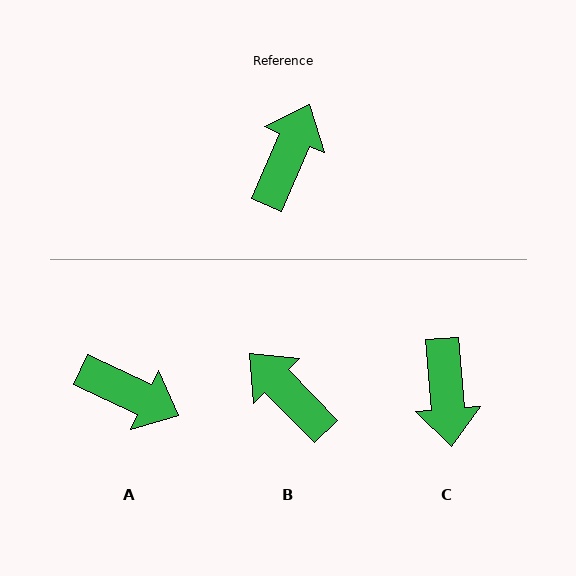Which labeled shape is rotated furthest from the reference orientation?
C, about 152 degrees away.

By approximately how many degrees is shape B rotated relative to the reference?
Approximately 68 degrees counter-clockwise.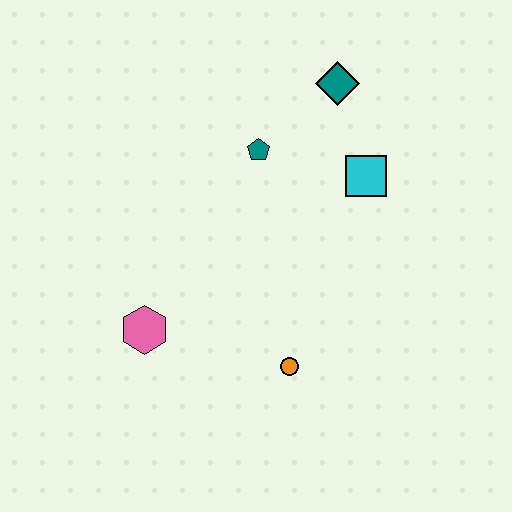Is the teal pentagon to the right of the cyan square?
No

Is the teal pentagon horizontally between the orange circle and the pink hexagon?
Yes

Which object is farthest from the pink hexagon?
The teal diamond is farthest from the pink hexagon.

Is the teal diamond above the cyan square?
Yes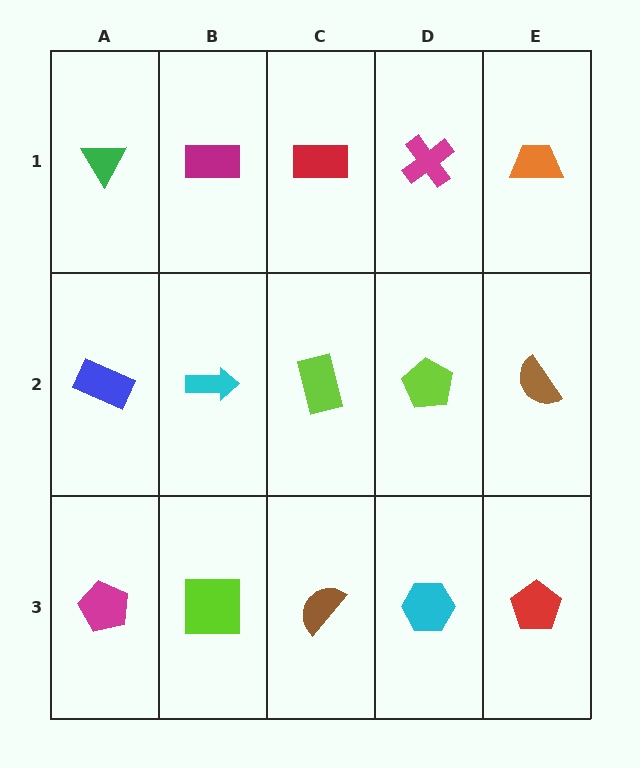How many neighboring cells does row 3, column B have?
3.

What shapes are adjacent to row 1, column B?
A cyan arrow (row 2, column B), a green triangle (row 1, column A), a red rectangle (row 1, column C).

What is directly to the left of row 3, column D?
A brown semicircle.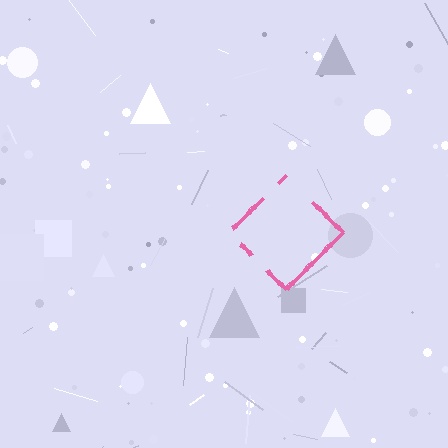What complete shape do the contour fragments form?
The contour fragments form a diamond.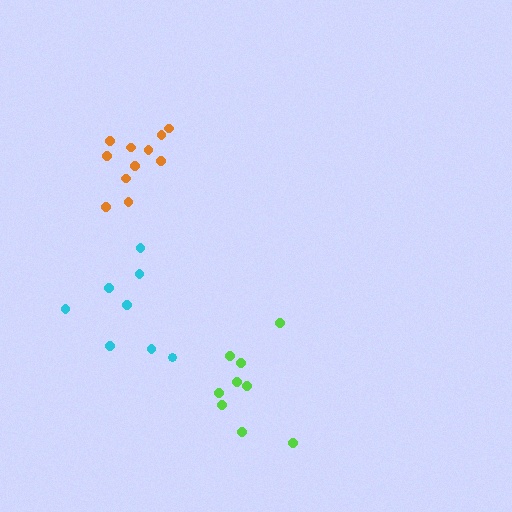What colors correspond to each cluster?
The clusters are colored: orange, cyan, lime.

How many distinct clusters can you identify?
There are 3 distinct clusters.